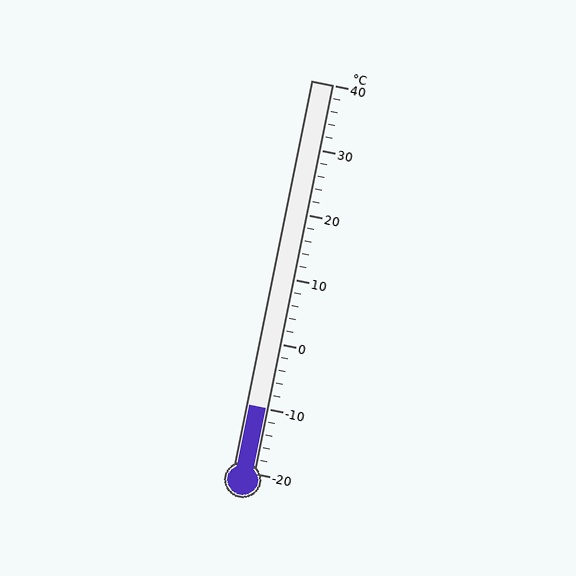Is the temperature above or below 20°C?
The temperature is below 20°C.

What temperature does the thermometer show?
The thermometer shows approximately -10°C.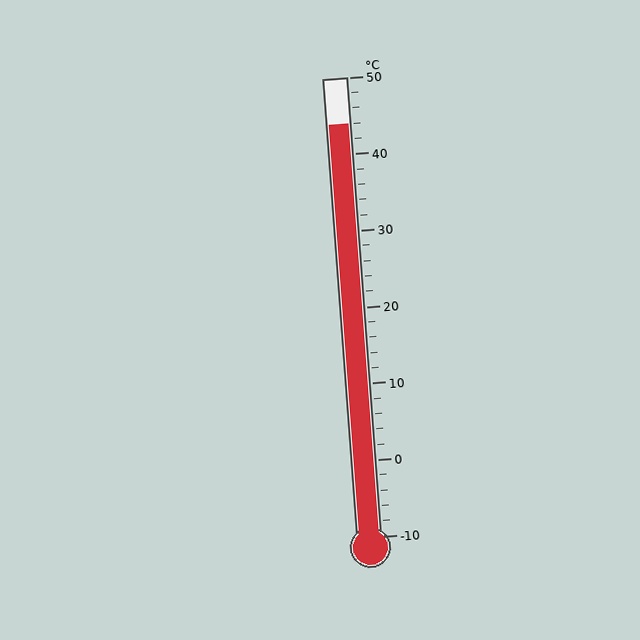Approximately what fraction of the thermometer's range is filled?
The thermometer is filled to approximately 90% of its range.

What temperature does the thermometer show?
The thermometer shows approximately 44°C.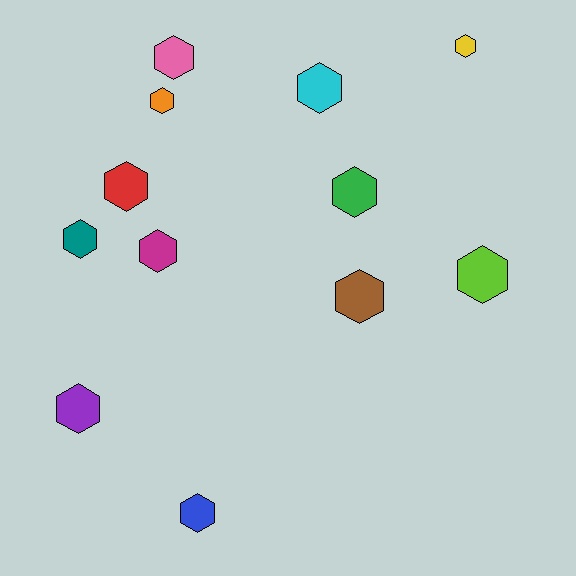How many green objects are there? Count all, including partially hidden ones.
There is 1 green object.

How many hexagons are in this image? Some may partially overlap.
There are 12 hexagons.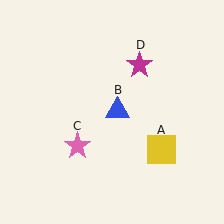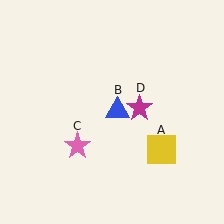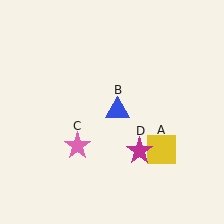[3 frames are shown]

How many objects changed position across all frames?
1 object changed position: magenta star (object D).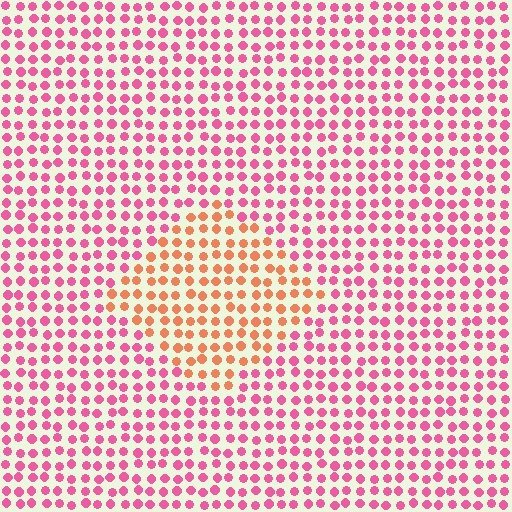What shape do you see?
I see a diamond.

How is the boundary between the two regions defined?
The boundary is defined purely by a slight shift in hue (about 45 degrees). Spacing, size, and orientation are identical on both sides.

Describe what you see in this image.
The image is filled with small pink elements in a uniform arrangement. A diamond-shaped region is visible where the elements are tinted to a slightly different hue, forming a subtle color boundary.